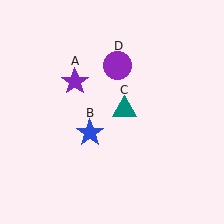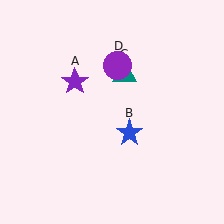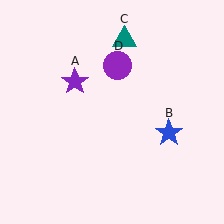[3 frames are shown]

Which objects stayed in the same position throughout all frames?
Purple star (object A) and purple circle (object D) remained stationary.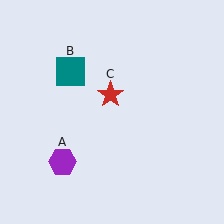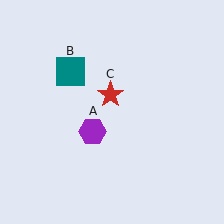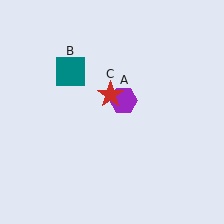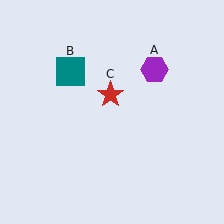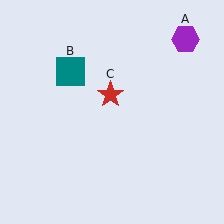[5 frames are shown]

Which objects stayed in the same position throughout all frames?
Teal square (object B) and red star (object C) remained stationary.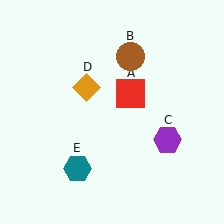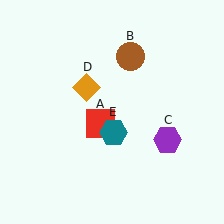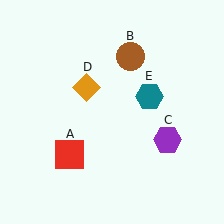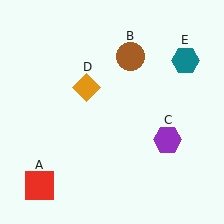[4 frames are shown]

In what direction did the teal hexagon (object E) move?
The teal hexagon (object E) moved up and to the right.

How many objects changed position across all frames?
2 objects changed position: red square (object A), teal hexagon (object E).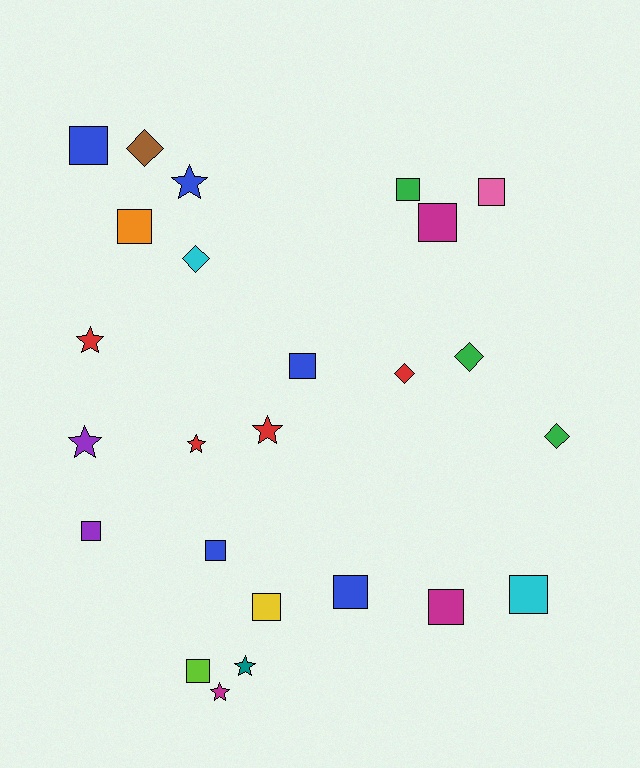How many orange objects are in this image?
There is 1 orange object.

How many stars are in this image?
There are 7 stars.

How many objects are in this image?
There are 25 objects.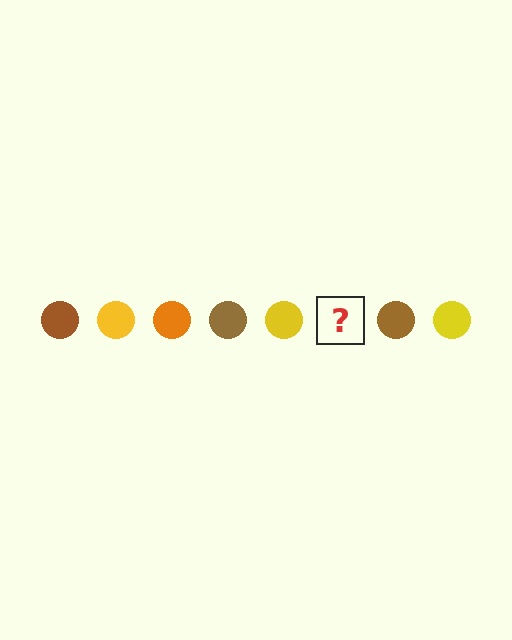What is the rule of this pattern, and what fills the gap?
The rule is that the pattern cycles through brown, yellow, orange circles. The gap should be filled with an orange circle.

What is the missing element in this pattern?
The missing element is an orange circle.